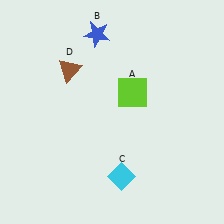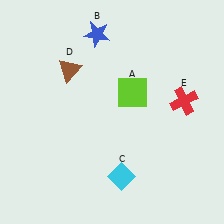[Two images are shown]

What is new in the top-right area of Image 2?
A red cross (E) was added in the top-right area of Image 2.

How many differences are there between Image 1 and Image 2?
There is 1 difference between the two images.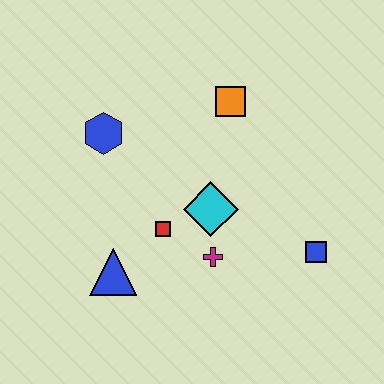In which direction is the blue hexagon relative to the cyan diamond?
The blue hexagon is to the left of the cyan diamond.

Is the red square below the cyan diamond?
Yes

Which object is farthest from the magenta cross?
The blue hexagon is farthest from the magenta cross.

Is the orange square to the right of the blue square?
No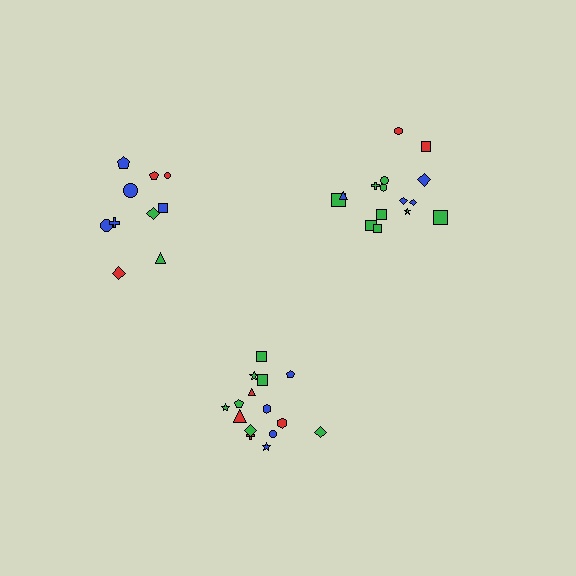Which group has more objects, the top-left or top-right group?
The top-right group.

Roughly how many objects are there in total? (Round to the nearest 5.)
Roughly 40 objects in total.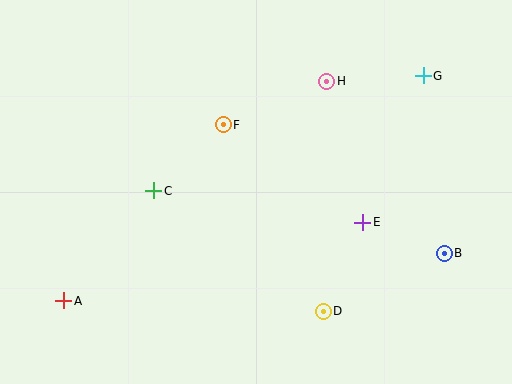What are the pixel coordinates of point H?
Point H is at (327, 81).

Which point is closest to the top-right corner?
Point G is closest to the top-right corner.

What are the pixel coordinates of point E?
Point E is at (363, 222).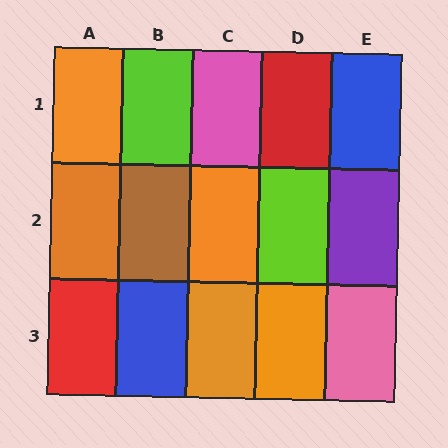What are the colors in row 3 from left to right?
Red, blue, orange, orange, pink.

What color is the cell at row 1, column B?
Lime.